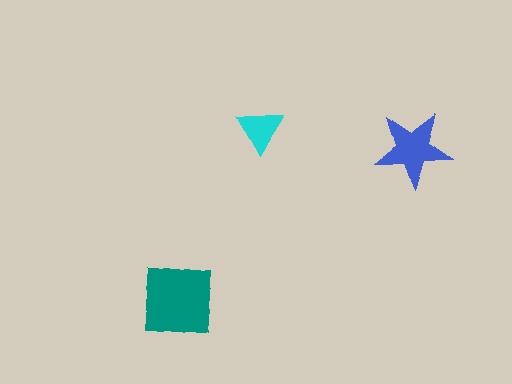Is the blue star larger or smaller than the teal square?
Smaller.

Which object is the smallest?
The cyan triangle.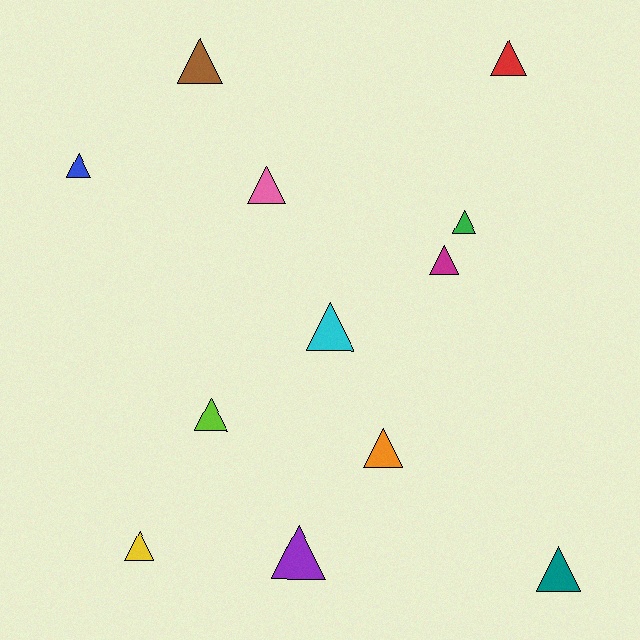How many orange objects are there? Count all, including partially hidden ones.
There is 1 orange object.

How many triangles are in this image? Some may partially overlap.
There are 12 triangles.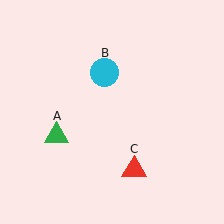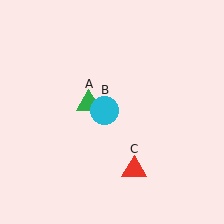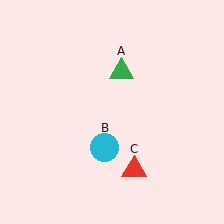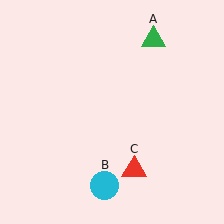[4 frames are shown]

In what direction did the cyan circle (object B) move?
The cyan circle (object B) moved down.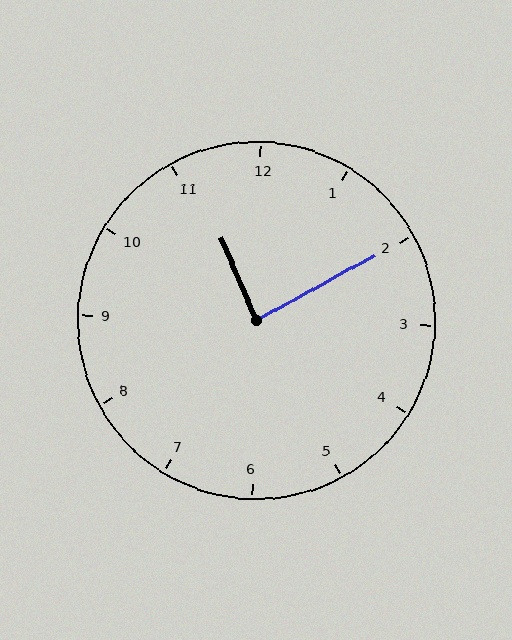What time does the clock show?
11:10.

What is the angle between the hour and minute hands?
Approximately 85 degrees.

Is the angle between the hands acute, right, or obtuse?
It is right.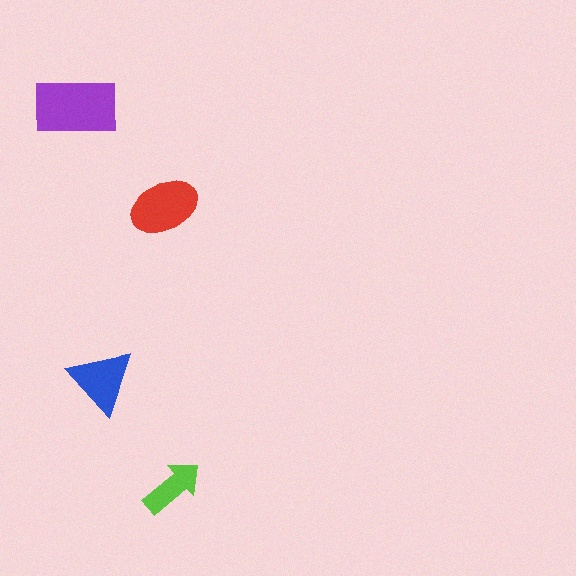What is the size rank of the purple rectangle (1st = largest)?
1st.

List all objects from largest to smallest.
The purple rectangle, the red ellipse, the blue triangle, the lime arrow.